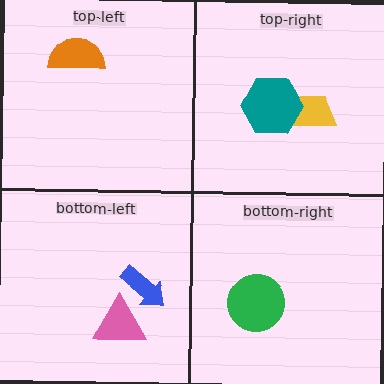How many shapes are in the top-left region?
1.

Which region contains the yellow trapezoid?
The top-right region.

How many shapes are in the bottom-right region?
1.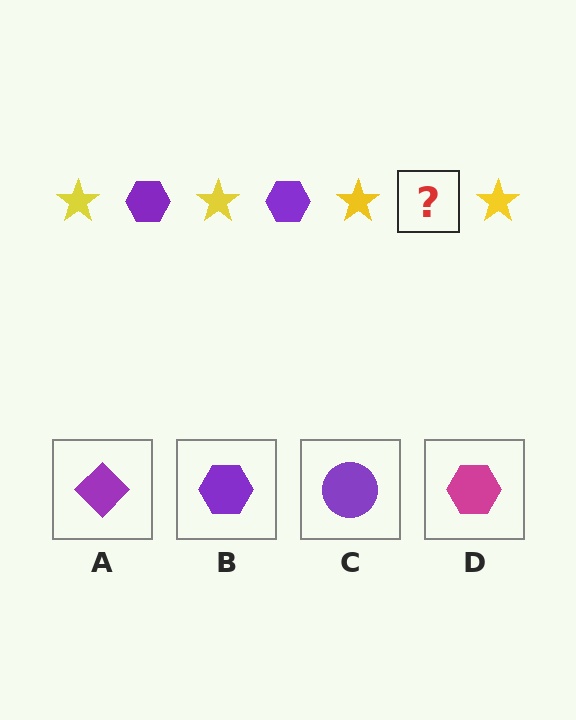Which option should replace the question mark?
Option B.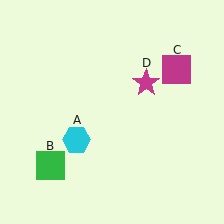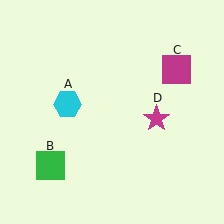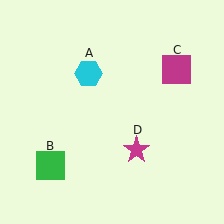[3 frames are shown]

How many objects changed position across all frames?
2 objects changed position: cyan hexagon (object A), magenta star (object D).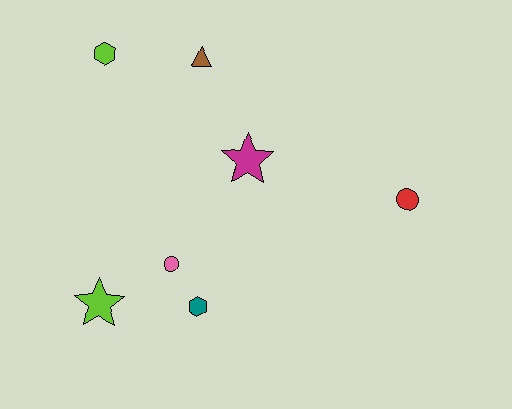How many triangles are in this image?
There is 1 triangle.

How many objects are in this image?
There are 7 objects.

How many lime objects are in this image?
There are 2 lime objects.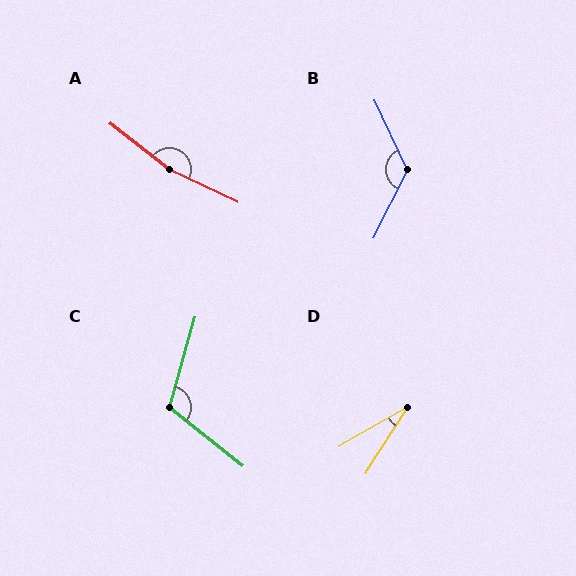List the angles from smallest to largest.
D (28°), C (113°), B (129°), A (168°).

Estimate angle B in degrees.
Approximately 129 degrees.